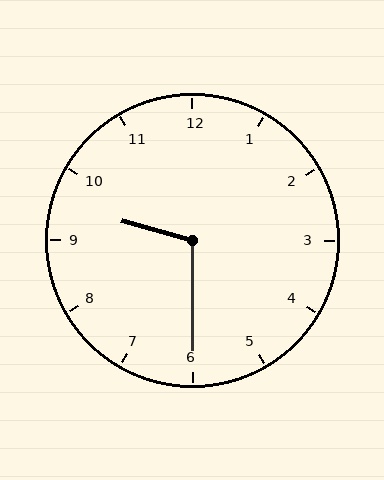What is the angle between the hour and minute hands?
Approximately 105 degrees.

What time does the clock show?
9:30.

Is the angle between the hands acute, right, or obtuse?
It is obtuse.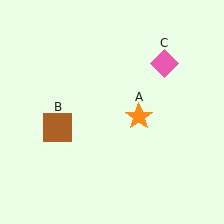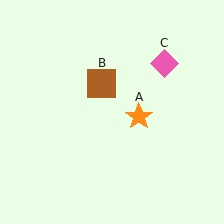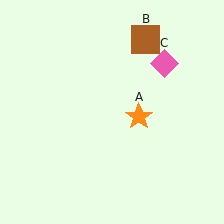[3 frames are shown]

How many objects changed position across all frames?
1 object changed position: brown square (object B).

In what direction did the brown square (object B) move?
The brown square (object B) moved up and to the right.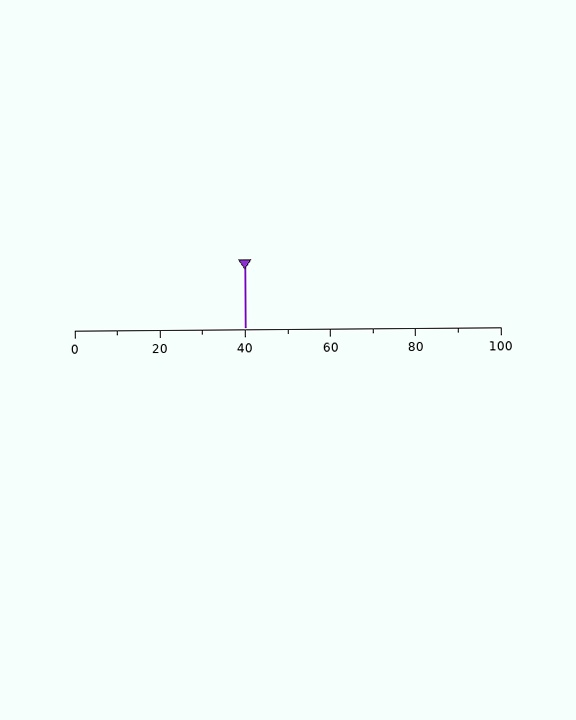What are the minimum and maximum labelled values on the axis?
The axis runs from 0 to 100.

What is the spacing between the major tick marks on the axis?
The major ticks are spaced 20 apart.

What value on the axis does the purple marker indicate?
The marker indicates approximately 40.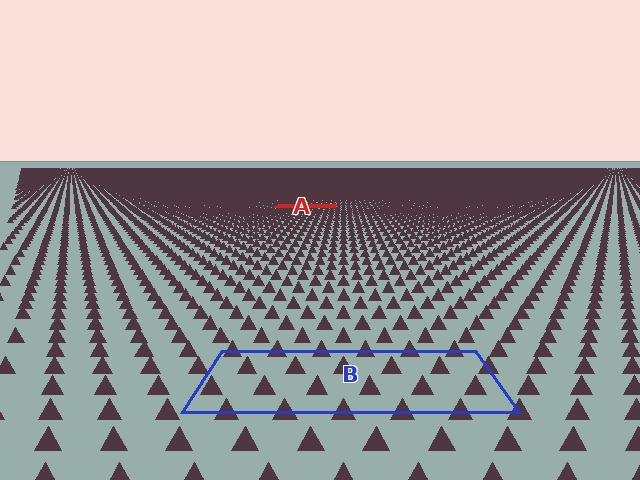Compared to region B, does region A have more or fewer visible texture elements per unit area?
Region A has more texture elements per unit area — they are packed more densely because it is farther away.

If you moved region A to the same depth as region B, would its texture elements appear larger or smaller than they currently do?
They would appear larger. At a closer depth, the same texture elements are projected at a bigger on-screen size.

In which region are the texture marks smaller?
The texture marks are smaller in region A, because it is farther away.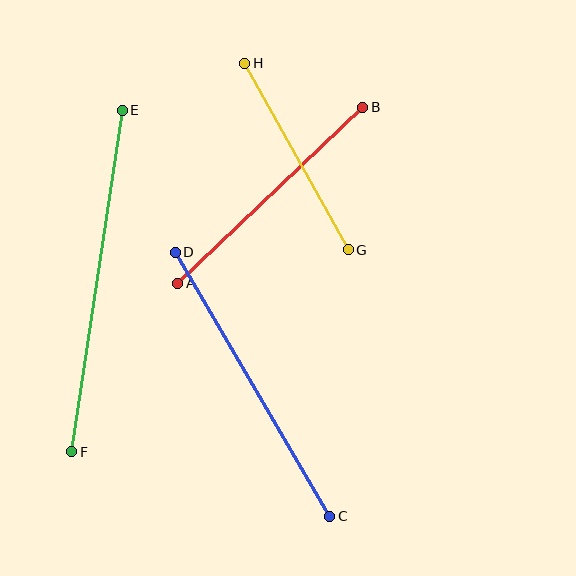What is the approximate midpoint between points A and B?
The midpoint is at approximately (270, 195) pixels.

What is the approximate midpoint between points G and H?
The midpoint is at approximately (296, 156) pixels.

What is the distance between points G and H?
The distance is approximately 213 pixels.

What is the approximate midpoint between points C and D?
The midpoint is at approximately (252, 384) pixels.